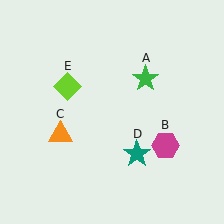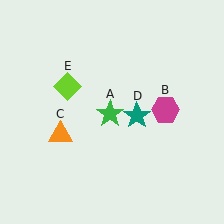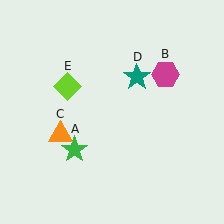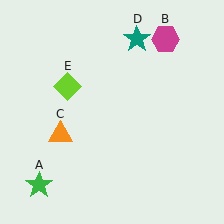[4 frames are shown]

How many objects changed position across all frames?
3 objects changed position: green star (object A), magenta hexagon (object B), teal star (object D).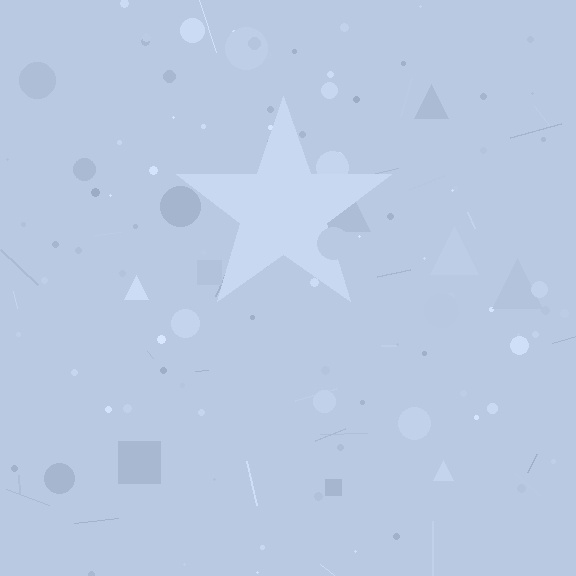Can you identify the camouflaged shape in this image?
The camouflaged shape is a star.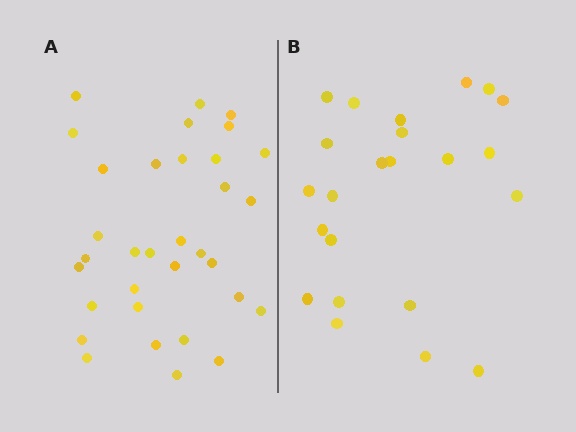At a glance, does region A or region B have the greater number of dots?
Region A (the left region) has more dots.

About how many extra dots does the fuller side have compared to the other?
Region A has roughly 10 or so more dots than region B.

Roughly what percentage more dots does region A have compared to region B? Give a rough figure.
About 45% more.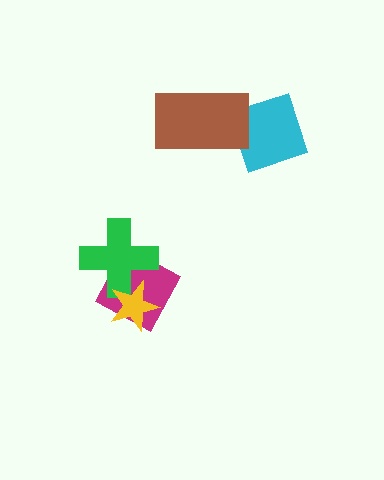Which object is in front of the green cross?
The yellow star is in front of the green cross.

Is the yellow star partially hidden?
No, no other shape covers it.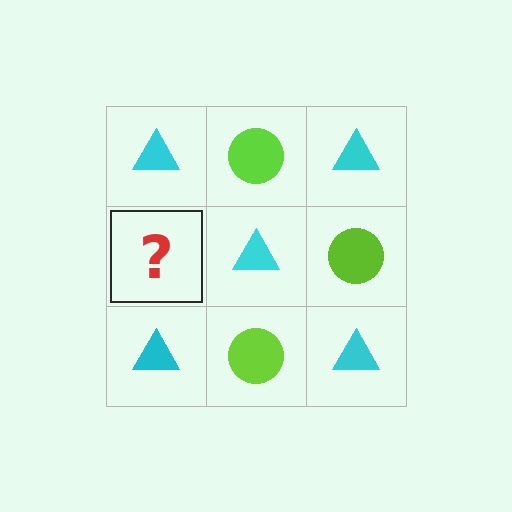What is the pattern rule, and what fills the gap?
The rule is that it alternates cyan triangle and lime circle in a checkerboard pattern. The gap should be filled with a lime circle.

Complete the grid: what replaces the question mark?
The question mark should be replaced with a lime circle.